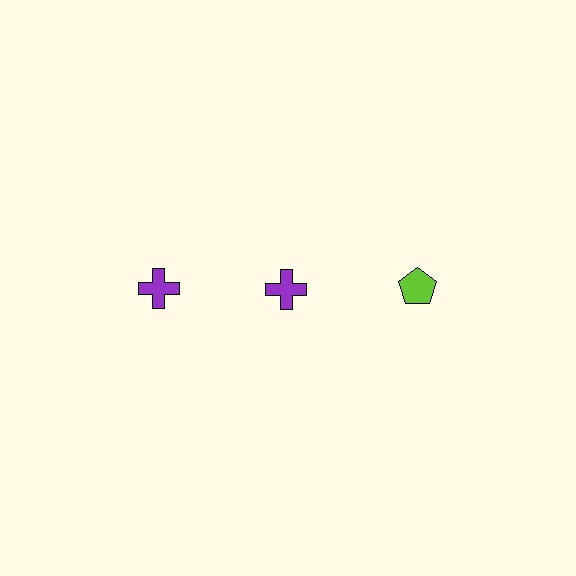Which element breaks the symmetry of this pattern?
The lime pentagon in the top row, center column breaks the symmetry. All other shapes are purple crosses.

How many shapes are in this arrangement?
There are 3 shapes arranged in a grid pattern.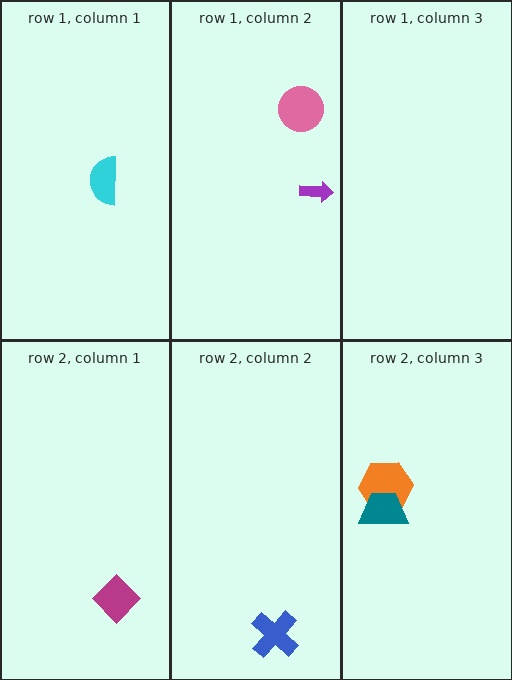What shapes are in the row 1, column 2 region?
The purple arrow, the pink circle.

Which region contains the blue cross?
The row 2, column 2 region.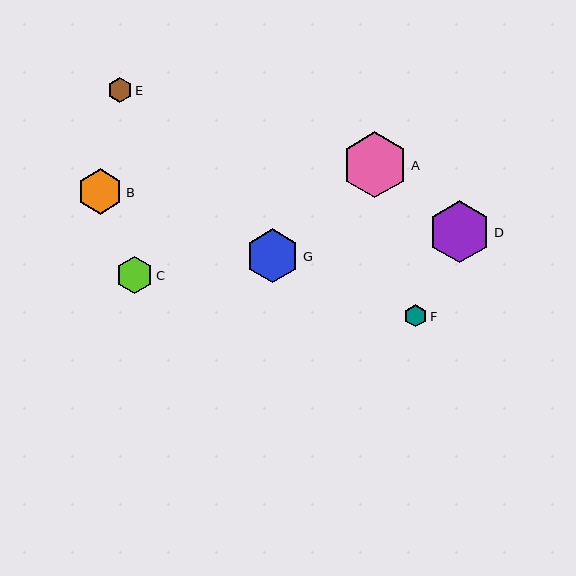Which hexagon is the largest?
Hexagon A is the largest with a size of approximately 66 pixels.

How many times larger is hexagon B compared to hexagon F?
Hexagon B is approximately 2.0 times the size of hexagon F.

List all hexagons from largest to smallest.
From largest to smallest: A, D, G, B, C, E, F.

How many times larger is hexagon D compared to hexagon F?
Hexagon D is approximately 2.8 times the size of hexagon F.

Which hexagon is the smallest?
Hexagon F is the smallest with a size of approximately 22 pixels.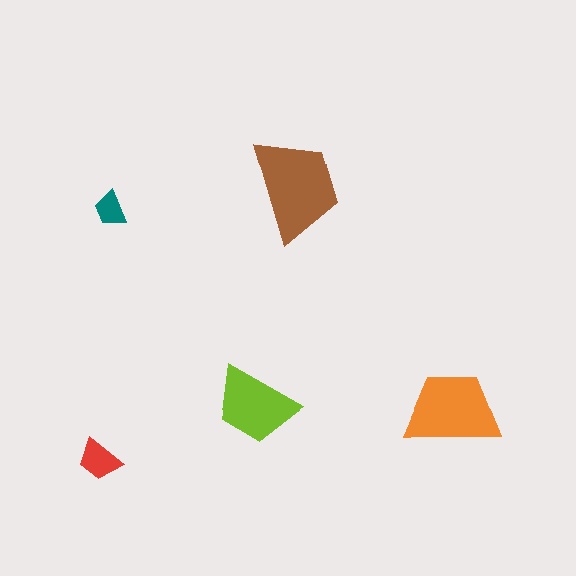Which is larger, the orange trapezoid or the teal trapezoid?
The orange one.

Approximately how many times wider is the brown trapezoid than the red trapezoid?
About 2.5 times wider.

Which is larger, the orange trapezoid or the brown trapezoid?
The brown one.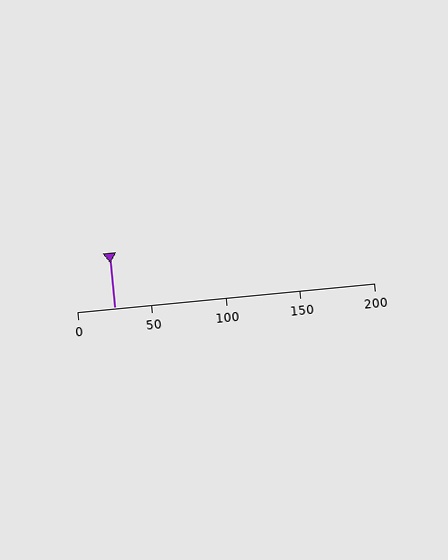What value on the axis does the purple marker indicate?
The marker indicates approximately 25.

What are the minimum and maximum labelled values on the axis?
The axis runs from 0 to 200.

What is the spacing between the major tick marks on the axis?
The major ticks are spaced 50 apart.